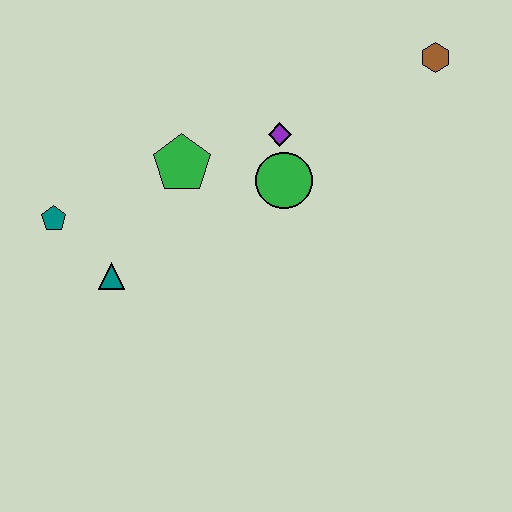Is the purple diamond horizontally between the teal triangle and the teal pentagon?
No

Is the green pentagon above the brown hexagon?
No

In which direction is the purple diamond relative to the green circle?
The purple diamond is above the green circle.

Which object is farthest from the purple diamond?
The teal pentagon is farthest from the purple diamond.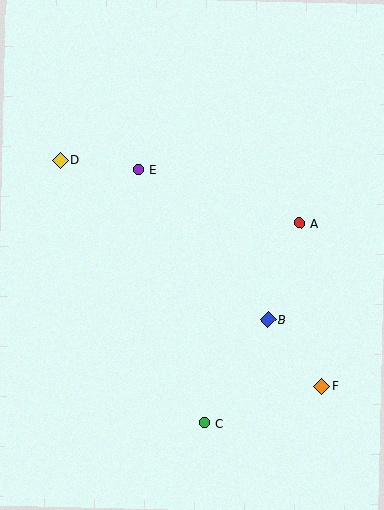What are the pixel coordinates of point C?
Point C is at (205, 423).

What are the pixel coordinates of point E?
Point E is at (139, 170).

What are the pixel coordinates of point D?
Point D is at (60, 160).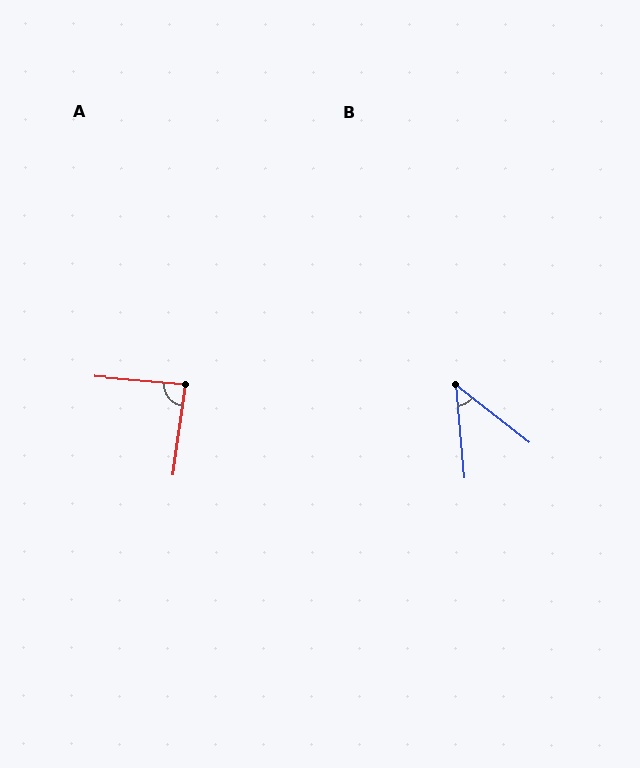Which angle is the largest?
A, at approximately 87 degrees.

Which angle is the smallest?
B, at approximately 47 degrees.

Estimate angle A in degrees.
Approximately 87 degrees.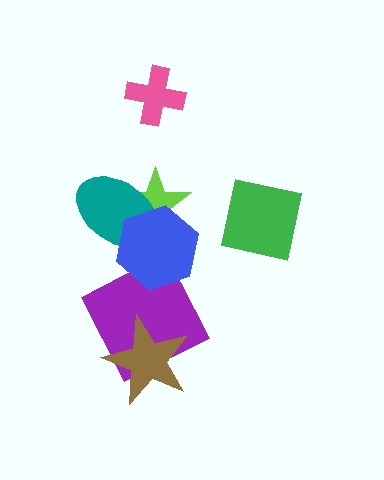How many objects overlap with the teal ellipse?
2 objects overlap with the teal ellipse.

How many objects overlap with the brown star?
1 object overlaps with the brown star.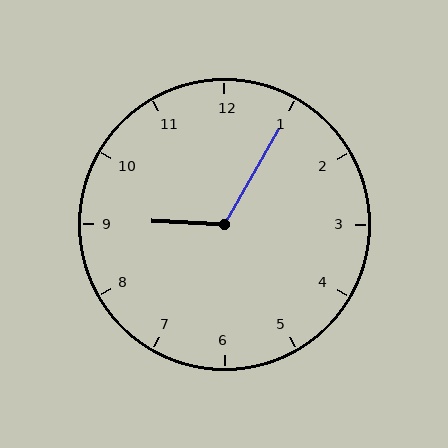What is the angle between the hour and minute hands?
Approximately 118 degrees.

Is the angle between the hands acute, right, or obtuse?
It is obtuse.